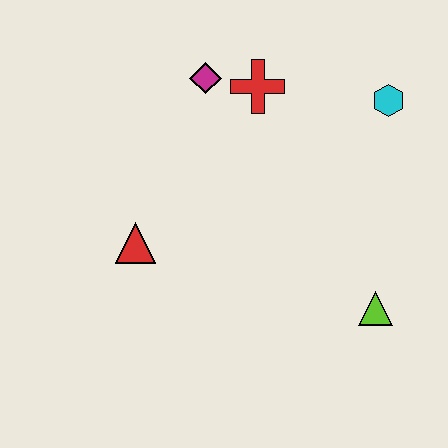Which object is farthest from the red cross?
The lime triangle is farthest from the red cross.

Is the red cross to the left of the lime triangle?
Yes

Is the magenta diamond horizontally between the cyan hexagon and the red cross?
No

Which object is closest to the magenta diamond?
The red cross is closest to the magenta diamond.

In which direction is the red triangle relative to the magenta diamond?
The red triangle is below the magenta diamond.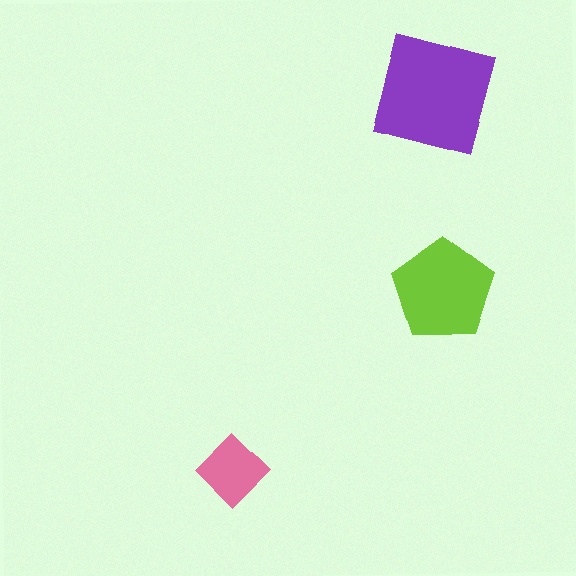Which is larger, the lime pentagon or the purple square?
The purple square.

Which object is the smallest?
The pink diamond.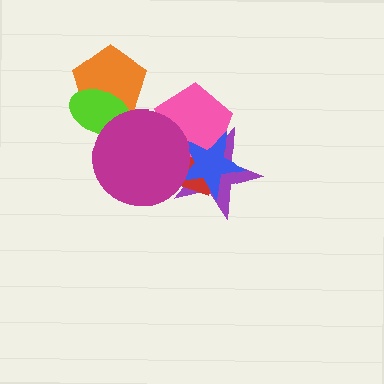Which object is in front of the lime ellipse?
The magenta circle is in front of the lime ellipse.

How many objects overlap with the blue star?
4 objects overlap with the blue star.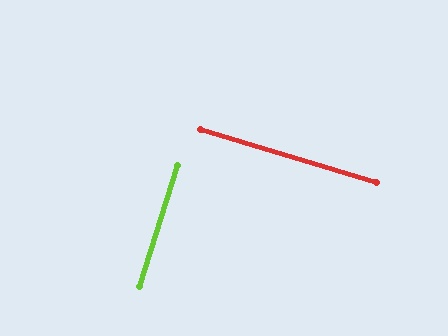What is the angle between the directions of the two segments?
Approximately 90 degrees.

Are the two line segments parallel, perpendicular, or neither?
Perpendicular — they meet at approximately 90°.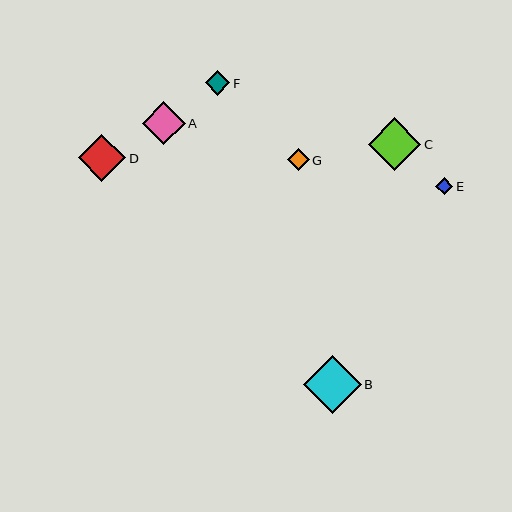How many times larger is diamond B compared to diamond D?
Diamond B is approximately 1.2 times the size of diamond D.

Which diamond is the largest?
Diamond B is the largest with a size of approximately 58 pixels.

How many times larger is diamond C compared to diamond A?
Diamond C is approximately 1.2 times the size of diamond A.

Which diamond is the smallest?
Diamond E is the smallest with a size of approximately 18 pixels.